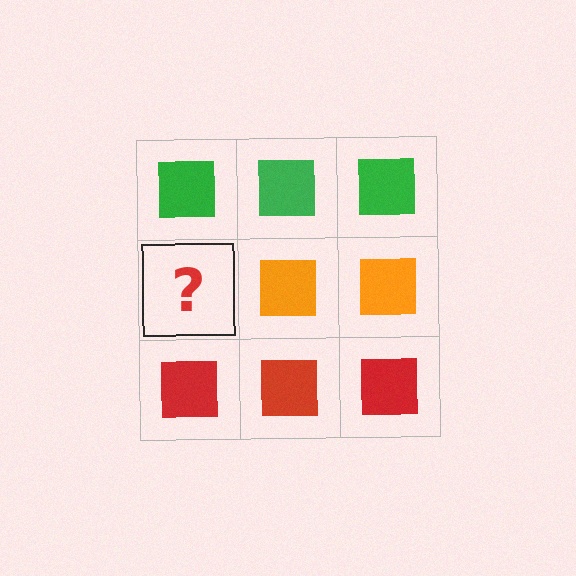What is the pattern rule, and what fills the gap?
The rule is that each row has a consistent color. The gap should be filled with an orange square.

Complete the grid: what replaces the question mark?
The question mark should be replaced with an orange square.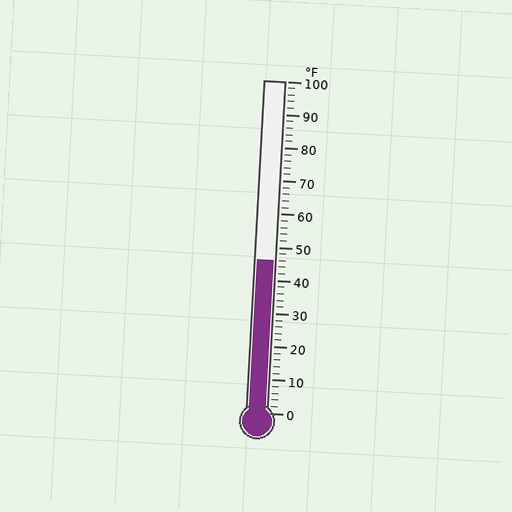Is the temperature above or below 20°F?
The temperature is above 20°F.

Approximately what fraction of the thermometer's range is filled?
The thermometer is filled to approximately 45% of its range.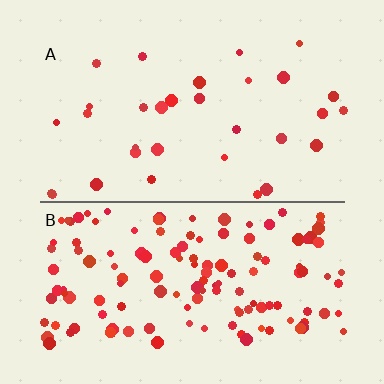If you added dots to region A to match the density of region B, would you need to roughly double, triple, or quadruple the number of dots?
Approximately quadruple.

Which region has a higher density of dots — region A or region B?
B (the bottom).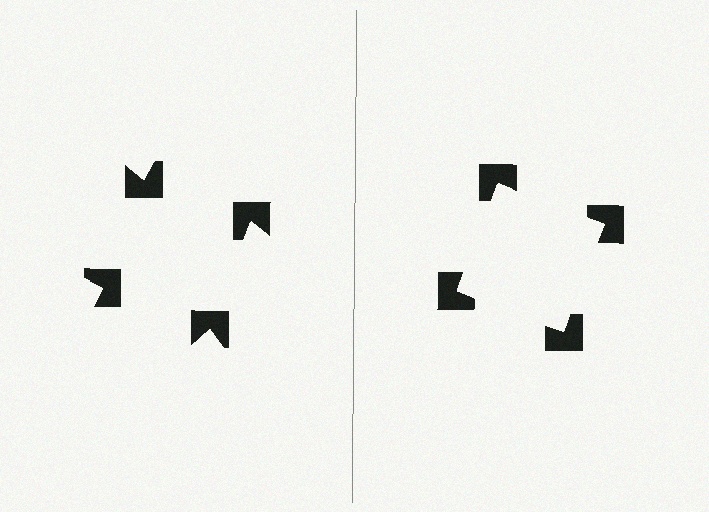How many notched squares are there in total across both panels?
8 — 4 on each side.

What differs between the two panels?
The notched squares are positioned identically on both sides; only the wedge orientations differ. On the right they align to a square; on the left they are misaligned.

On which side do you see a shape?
An illusory square appears on the right side. On the left side the wedge cuts are rotated, so no coherent shape forms.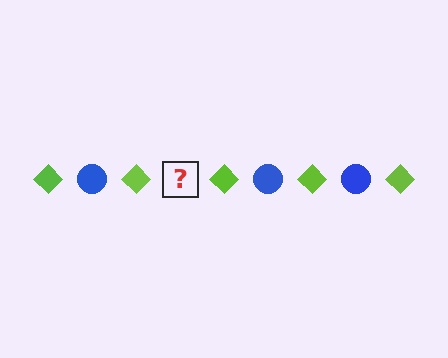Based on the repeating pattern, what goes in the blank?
The blank should be a blue circle.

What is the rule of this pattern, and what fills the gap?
The rule is that the pattern alternates between lime diamond and blue circle. The gap should be filled with a blue circle.